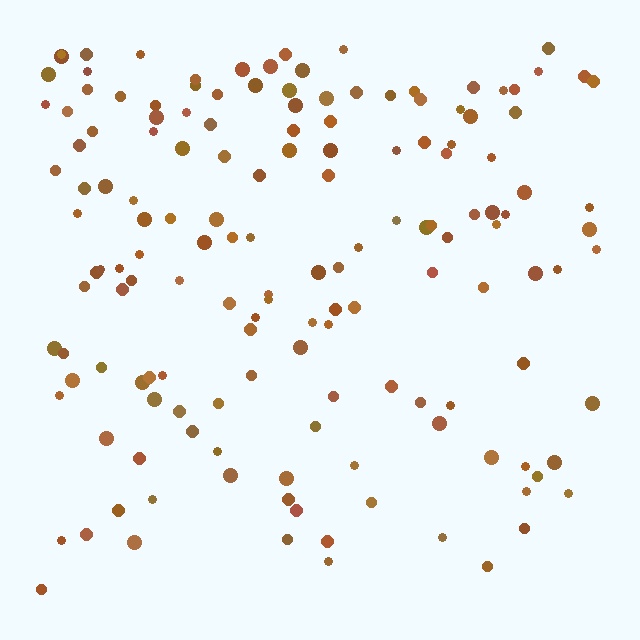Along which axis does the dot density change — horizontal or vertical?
Vertical.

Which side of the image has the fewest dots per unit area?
The bottom.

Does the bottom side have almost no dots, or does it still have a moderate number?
Still a moderate number, just noticeably fewer than the top.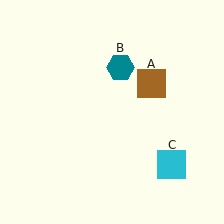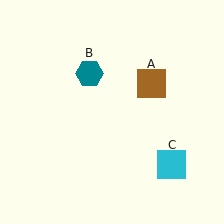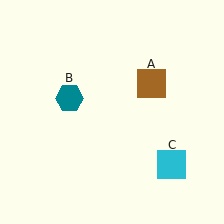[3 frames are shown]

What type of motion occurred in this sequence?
The teal hexagon (object B) rotated counterclockwise around the center of the scene.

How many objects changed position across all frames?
1 object changed position: teal hexagon (object B).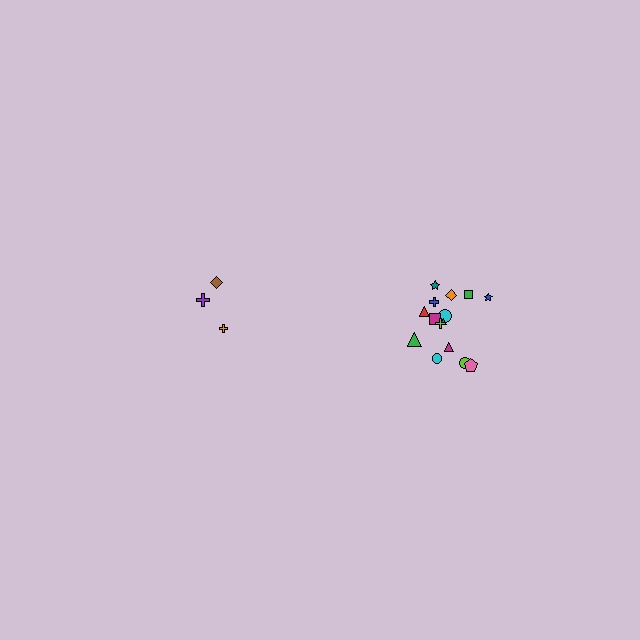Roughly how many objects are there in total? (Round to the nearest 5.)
Roughly 20 objects in total.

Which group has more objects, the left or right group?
The right group.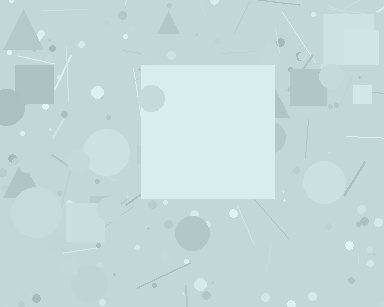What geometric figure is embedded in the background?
A square is embedded in the background.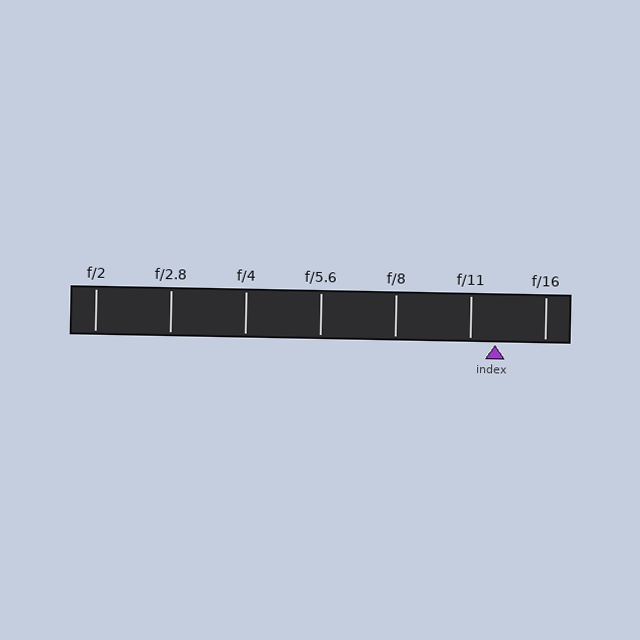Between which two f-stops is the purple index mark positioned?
The index mark is between f/11 and f/16.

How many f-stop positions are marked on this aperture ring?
There are 7 f-stop positions marked.